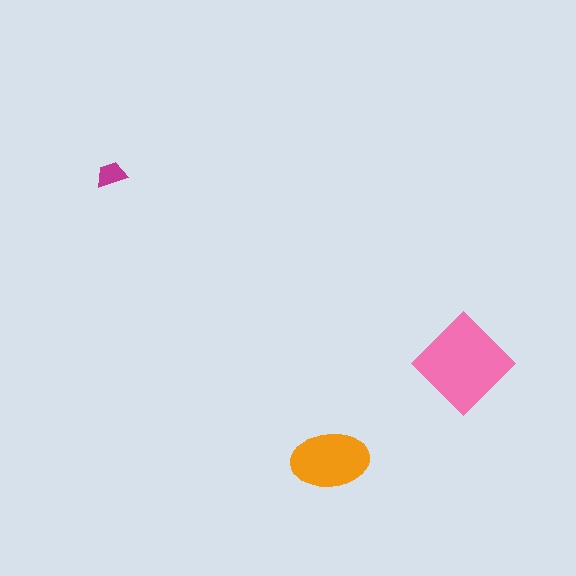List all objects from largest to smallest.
The pink diamond, the orange ellipse, the magenta trapezoid.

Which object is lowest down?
The orange ellipse is bottommost.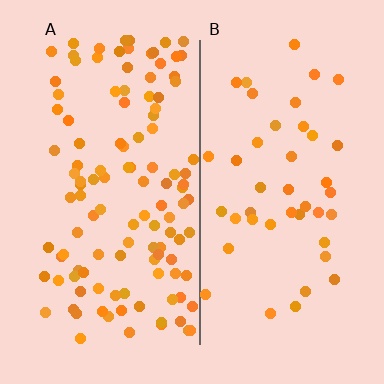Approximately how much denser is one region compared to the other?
Approximately 2.7× — region A over region B.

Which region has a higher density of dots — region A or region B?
A (the left).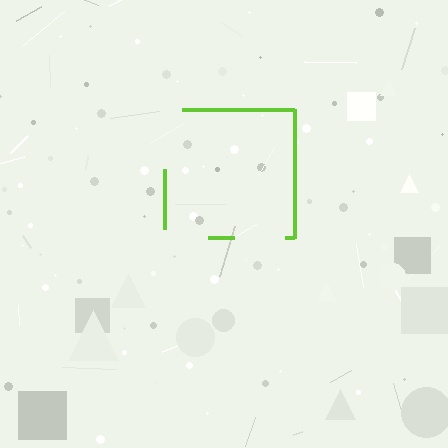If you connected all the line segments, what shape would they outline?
They would outline a square.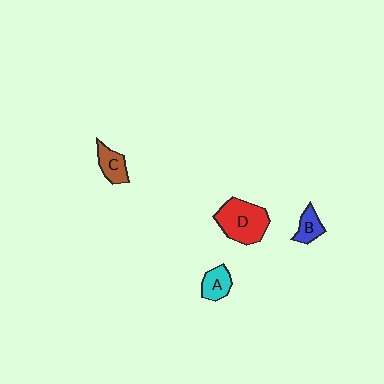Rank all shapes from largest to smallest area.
From largest to smallest: D (red), C (brown), A (cyan), B (blue).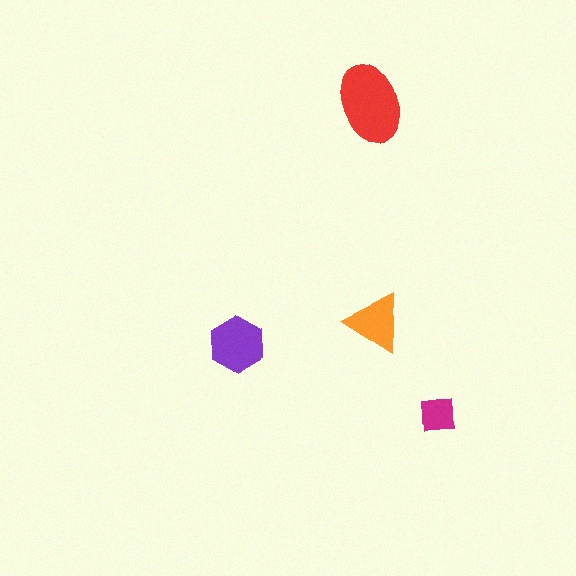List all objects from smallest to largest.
The magenta square, the orange triangle, the purple hexagon, the red ellipse.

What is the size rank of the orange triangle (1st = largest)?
3rd.